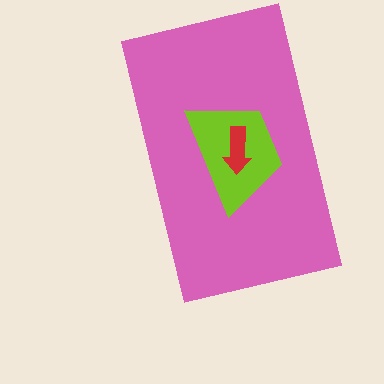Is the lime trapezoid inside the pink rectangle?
Yes.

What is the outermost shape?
The pink rectangle.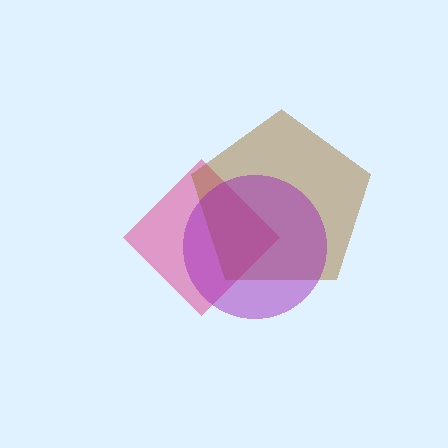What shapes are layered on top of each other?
The layered shapes are: a pink diamond, a brown pentagon, a purple circle.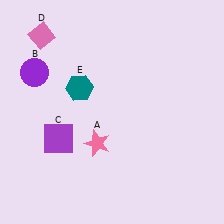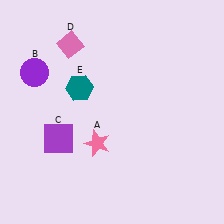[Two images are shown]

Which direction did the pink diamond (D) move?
The pink diamond (D) moved right.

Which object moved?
The pink diamond (D) moved right.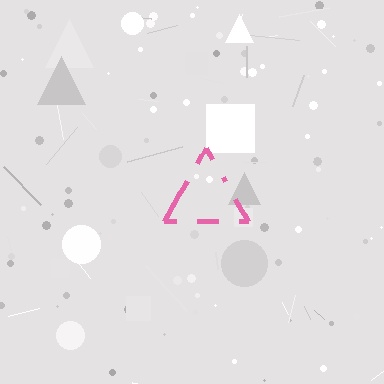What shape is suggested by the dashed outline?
The dashed outline suggests a triangle.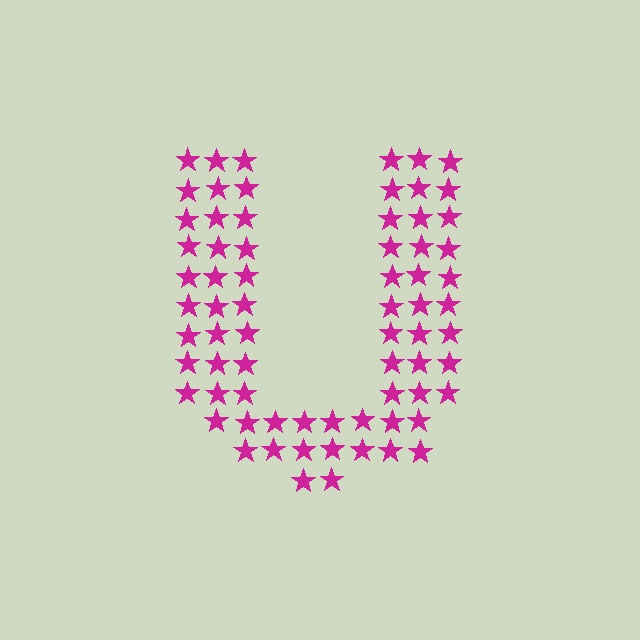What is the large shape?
The large shape is the letter U.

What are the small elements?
The small elements are stars.